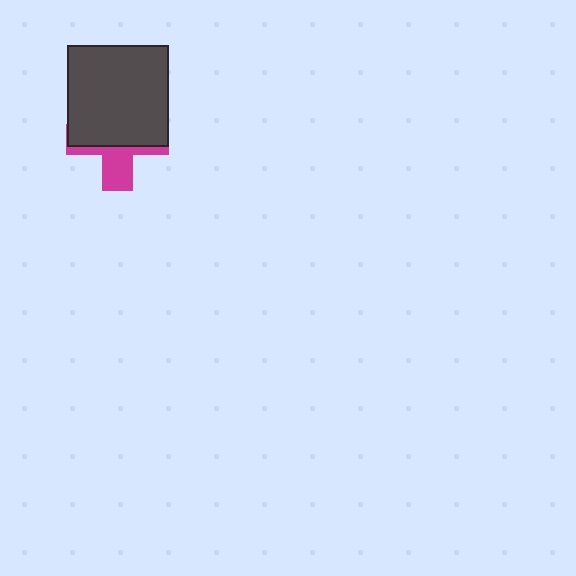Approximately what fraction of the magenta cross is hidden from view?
Roughly 64% of the magenta cross is hidden behind the dark gray square.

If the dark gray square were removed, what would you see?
You would see the complete magenta cross.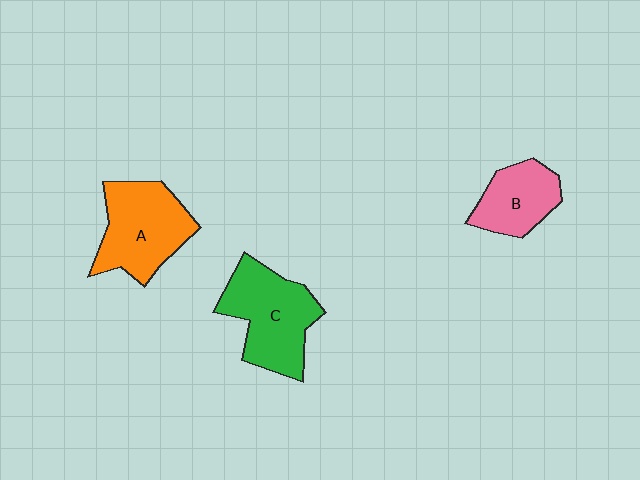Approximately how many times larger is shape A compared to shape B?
Approximately 1.5 times.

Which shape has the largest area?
Shape C (green).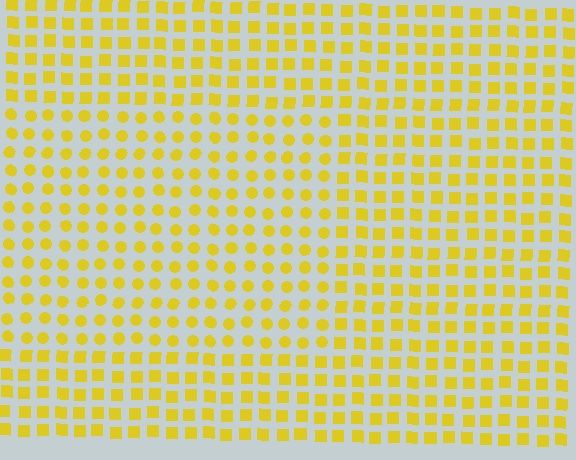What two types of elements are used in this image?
The image uses circles inside the rectangle region and squares outside it.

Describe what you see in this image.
The image is filled with small yellow elements arranged in a uniform grid. A rectangle-shaped region contains circles, while the surrounding area contains squares. The boundary is defined purely by the change in element shape.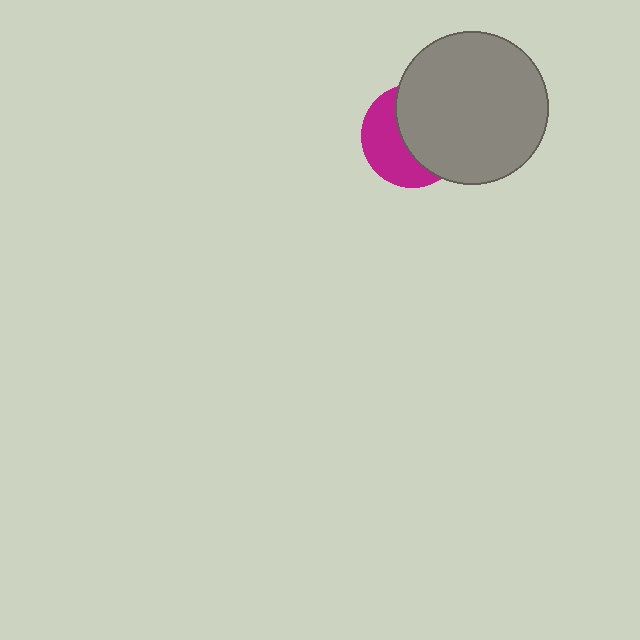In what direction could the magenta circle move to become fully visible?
The magenta circle could move left. That would shift it out from behind the gray circle entirely.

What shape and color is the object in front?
The object in front is a gray circle.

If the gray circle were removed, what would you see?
You would see the complete magenta circle.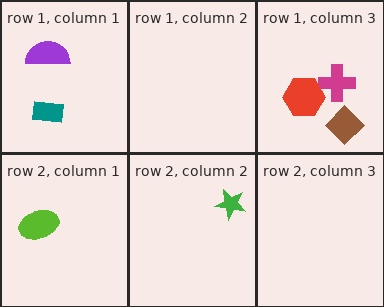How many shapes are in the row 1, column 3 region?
3.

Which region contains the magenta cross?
The row 1, column 3 region.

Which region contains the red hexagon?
The row 1, column 3 region.